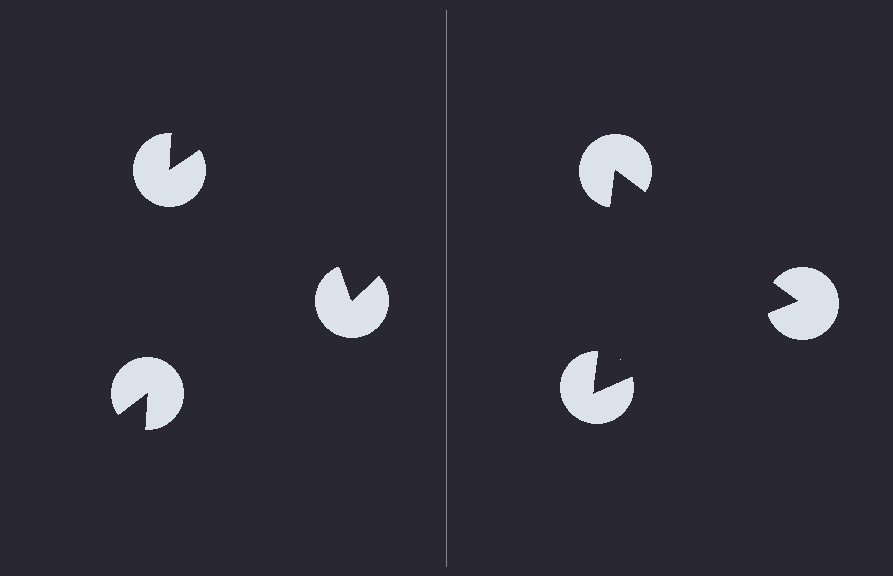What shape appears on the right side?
An illusory triangle.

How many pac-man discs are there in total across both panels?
6 — 3 on each side.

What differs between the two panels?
The pac-man discs are positioned identically on both sides; only the wedge orientations differ. On the right they align to a triangle; on the left they are misaligned.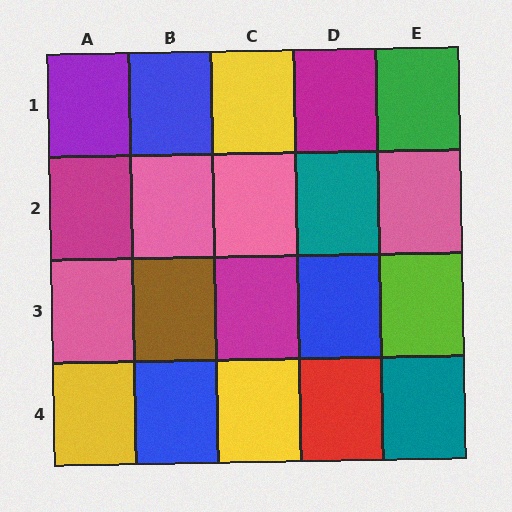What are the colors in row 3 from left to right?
Pink, brown, magenta, blue, lime.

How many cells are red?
1 cell is red.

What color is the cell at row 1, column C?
Yellow.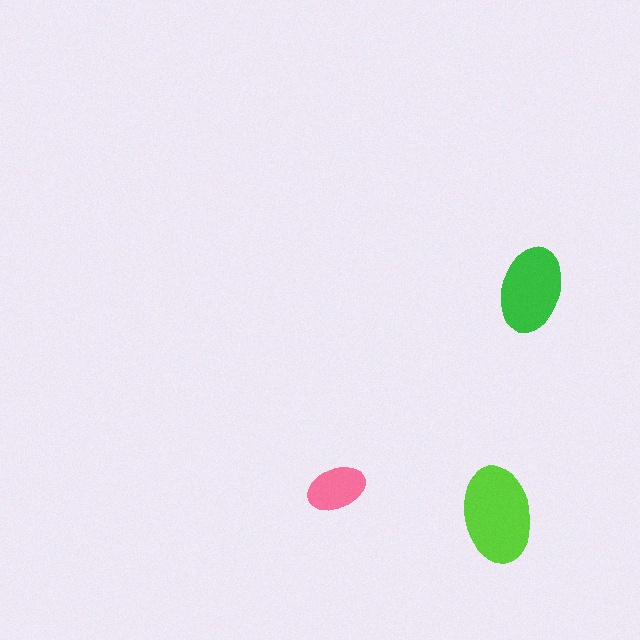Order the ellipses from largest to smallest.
the lime one, the green one, the pink one.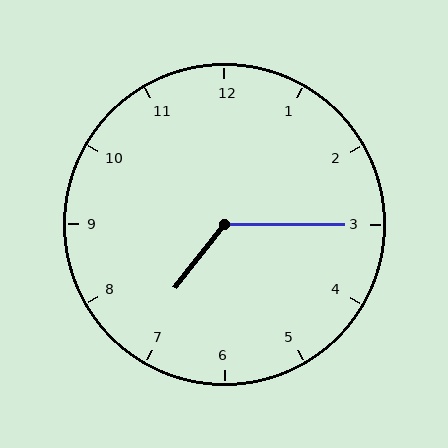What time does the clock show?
7:15.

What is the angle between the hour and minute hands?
Approximately 128 degrees.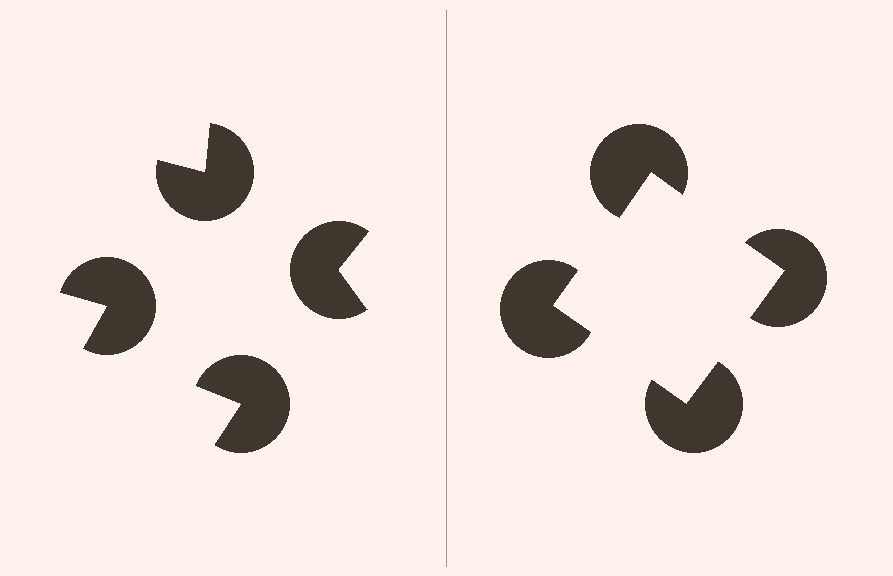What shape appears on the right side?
An illusory square.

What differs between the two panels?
The pac-man discs are positioned identically on both sides; only the wedge orientations differ. On the right they align to a square; on the left they are misaligned.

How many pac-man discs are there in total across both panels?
8 — 4 on each side.